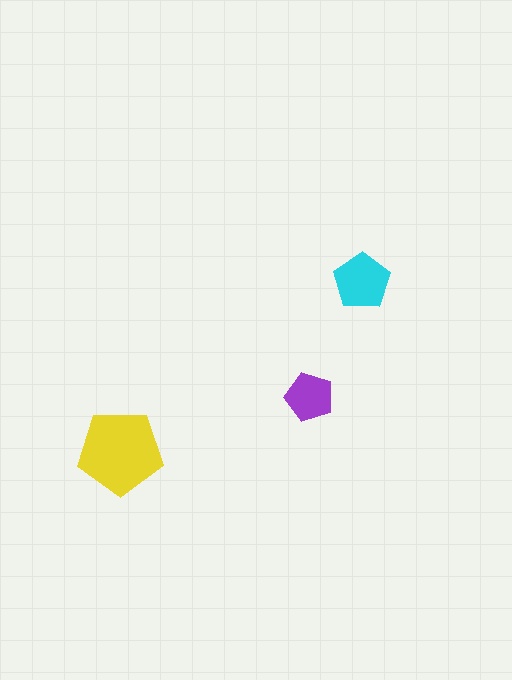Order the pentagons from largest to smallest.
the yellow one, the cyan one, the purple one.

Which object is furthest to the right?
The cyan pentagon is rightmost.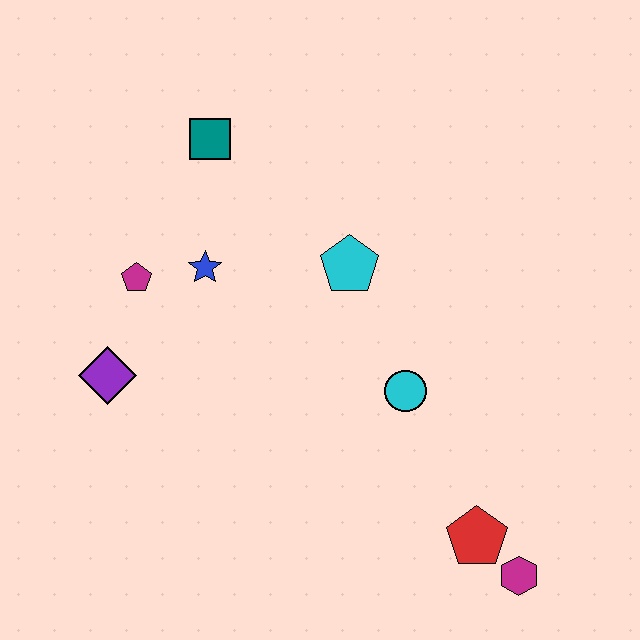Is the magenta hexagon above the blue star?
No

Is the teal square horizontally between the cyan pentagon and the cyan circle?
No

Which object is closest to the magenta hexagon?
The red pentagon is closest to the magenta hexagon.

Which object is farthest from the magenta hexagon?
The teal square is farthest from the magenta hexagon.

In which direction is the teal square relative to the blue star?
The teal square is above the blue star.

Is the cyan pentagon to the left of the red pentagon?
Yes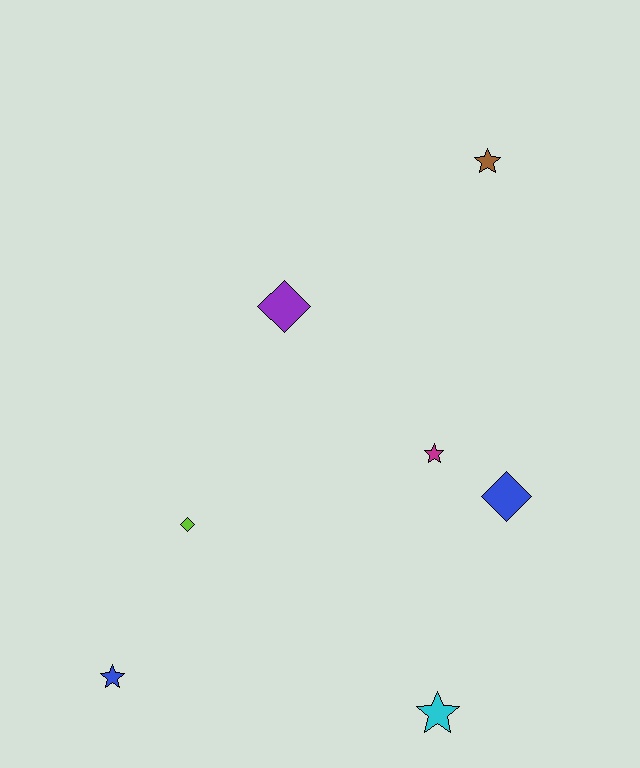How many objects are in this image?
There are 7 objects.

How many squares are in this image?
There are no squares.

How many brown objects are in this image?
There is 1 brown object.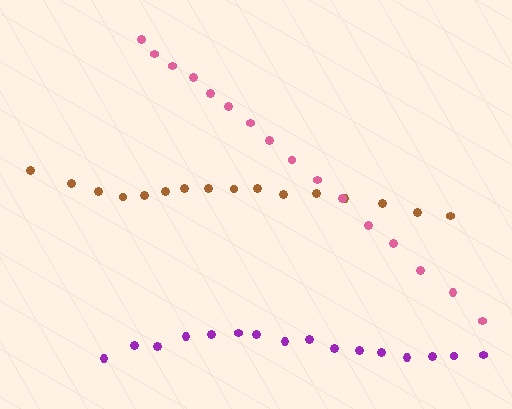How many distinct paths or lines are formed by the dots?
There are 3 distinct paths.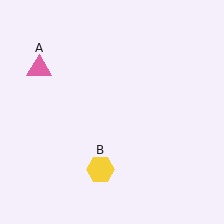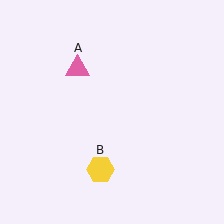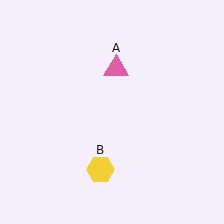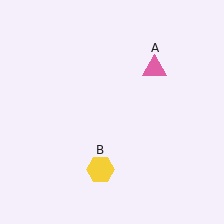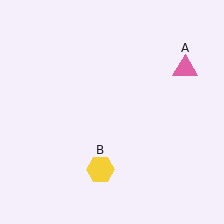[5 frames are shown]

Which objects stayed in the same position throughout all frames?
Yellow hexagon (object B) remained stationary.